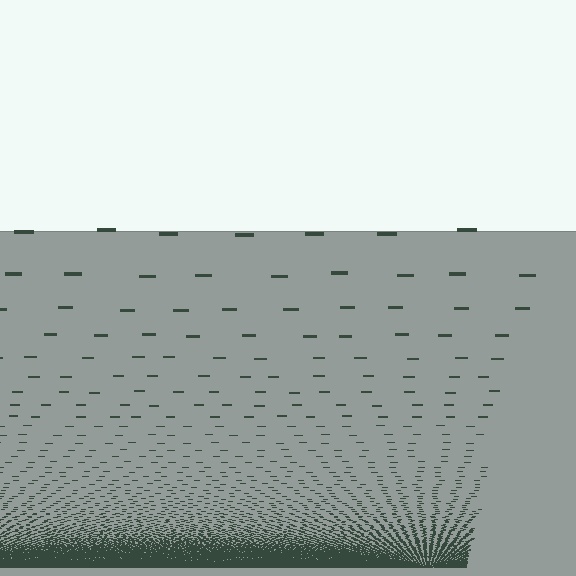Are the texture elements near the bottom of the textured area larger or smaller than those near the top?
Smaller. The gradient is inverted — elements near the bottom are smaller and denser.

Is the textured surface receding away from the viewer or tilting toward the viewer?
The surface appears to tilt toward the viewer. Texture elements get larger and sparser toward the top.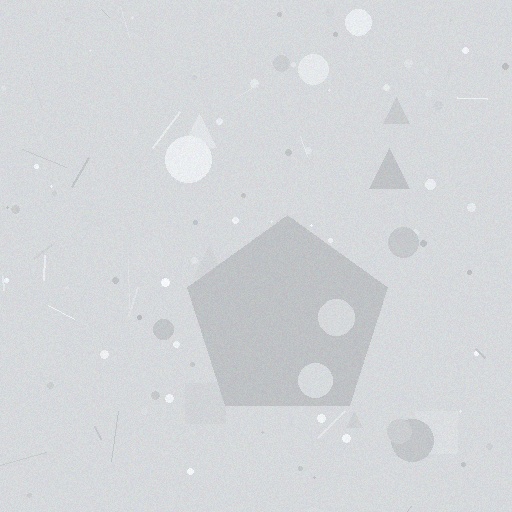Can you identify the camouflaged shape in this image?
The camouflaged shape is a pentagon.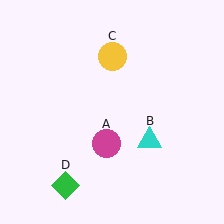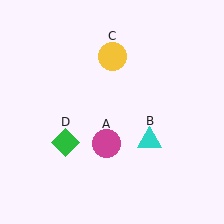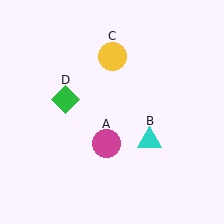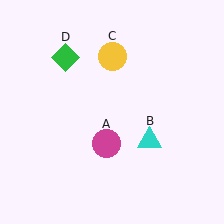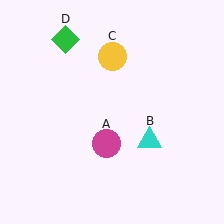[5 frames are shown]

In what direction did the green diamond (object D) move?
The green diamond (object D) moved up.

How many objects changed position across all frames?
1 object changed position: green diamond (object D).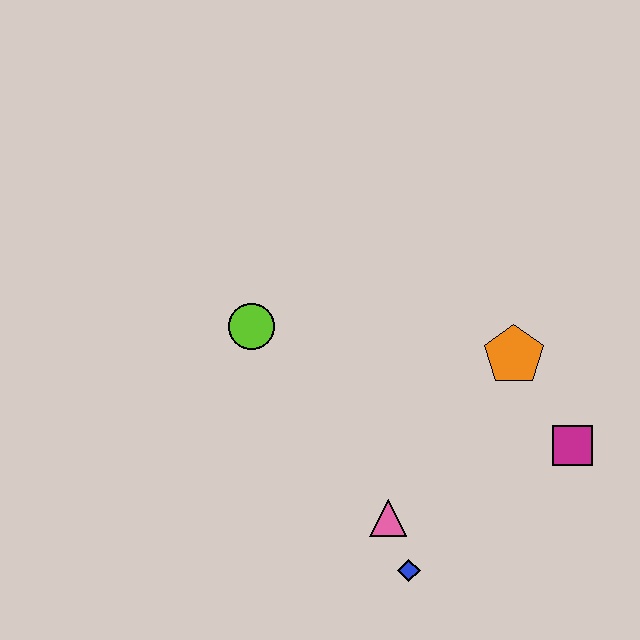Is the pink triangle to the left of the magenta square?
Yes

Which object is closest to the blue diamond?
The pink triangle is closest to the blue diamond.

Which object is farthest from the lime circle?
The magenta square is farthest from the lime circle.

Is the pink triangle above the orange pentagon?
No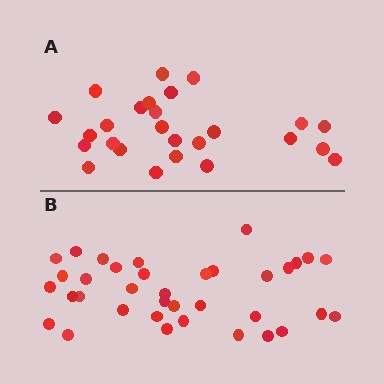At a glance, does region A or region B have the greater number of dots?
Region B (the bottom region) has more dots.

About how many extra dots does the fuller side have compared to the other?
Region B has roughly 10 or so more dots than region A.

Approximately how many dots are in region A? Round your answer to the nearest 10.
About 30 dots. (The exact count is 26, which rounds to 30.)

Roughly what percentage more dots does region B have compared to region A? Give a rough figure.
About 40% more.